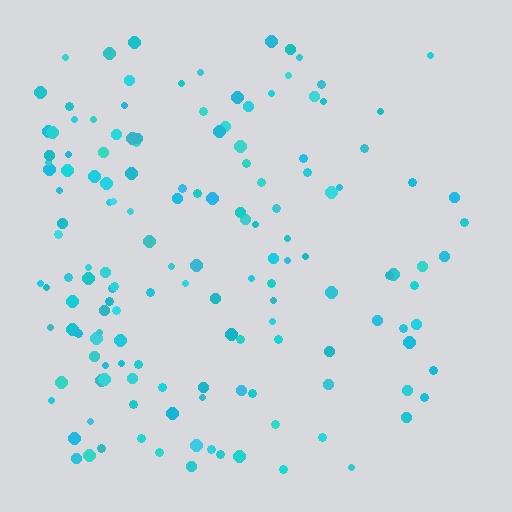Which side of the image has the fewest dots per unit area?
The right.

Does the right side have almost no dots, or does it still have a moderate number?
Still a moderate number, just noticeably fewer than the left.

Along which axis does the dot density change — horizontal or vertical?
Horizontal.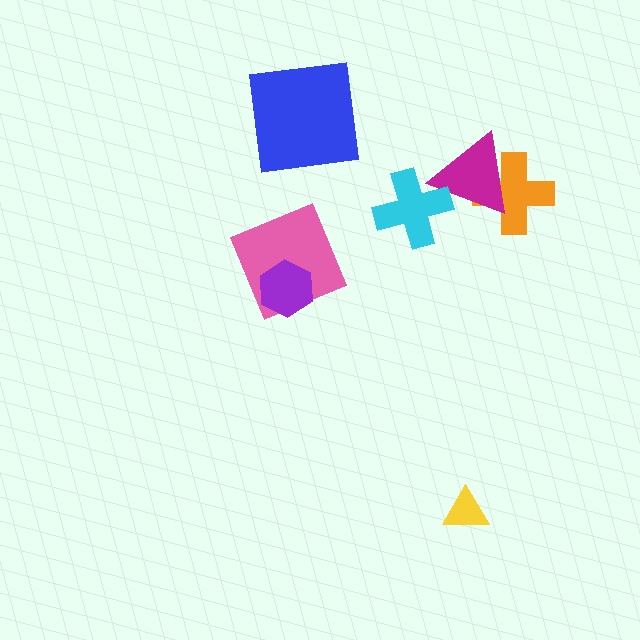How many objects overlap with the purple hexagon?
1 object overlaps with the purple hexagon.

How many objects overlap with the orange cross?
1 object overlaps with the orange cross.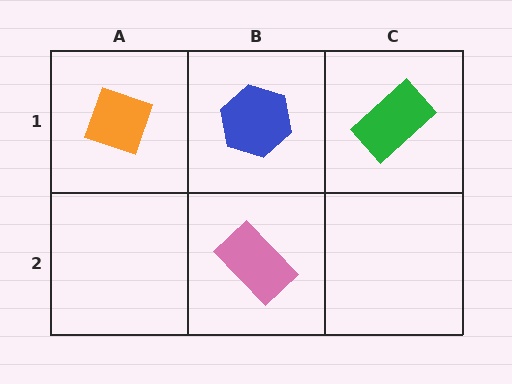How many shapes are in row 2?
1 shape.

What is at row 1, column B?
A blue hexagon.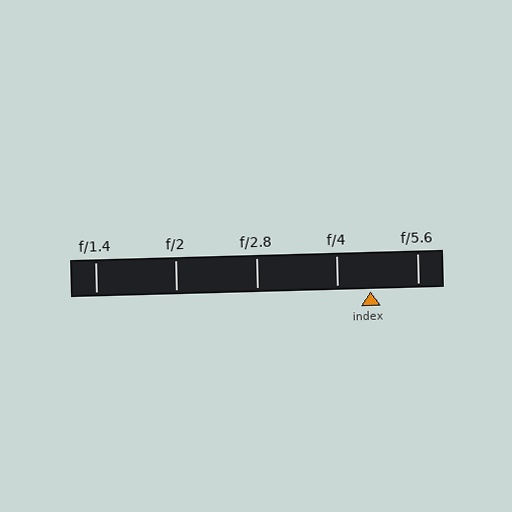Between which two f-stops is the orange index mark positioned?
The index mark is between f/4 and f/5.6.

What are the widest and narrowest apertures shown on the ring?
The widest aperture shown is f/1.4 and the narrowest is f/5.6.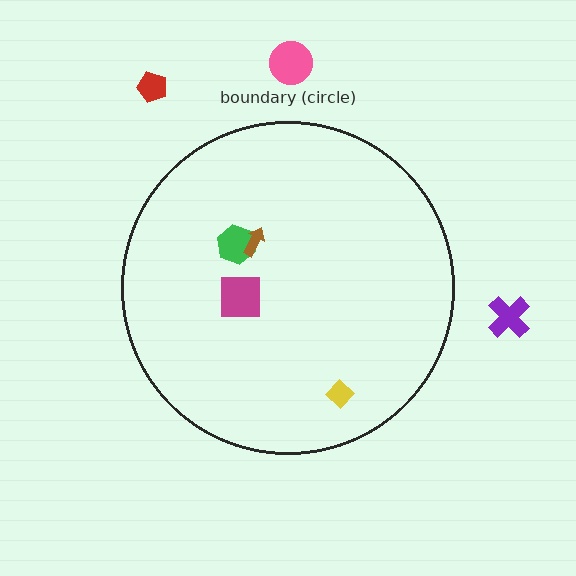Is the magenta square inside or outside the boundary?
Inside.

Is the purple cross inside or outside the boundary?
Outside.